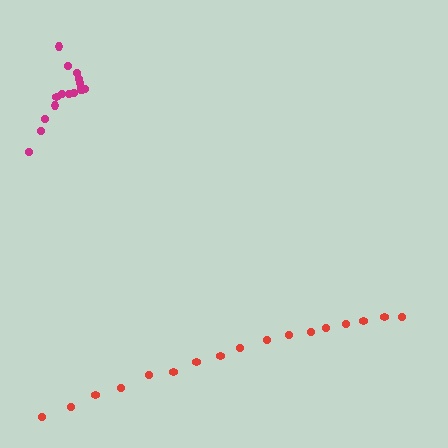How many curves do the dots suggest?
There are 2 distinct paths.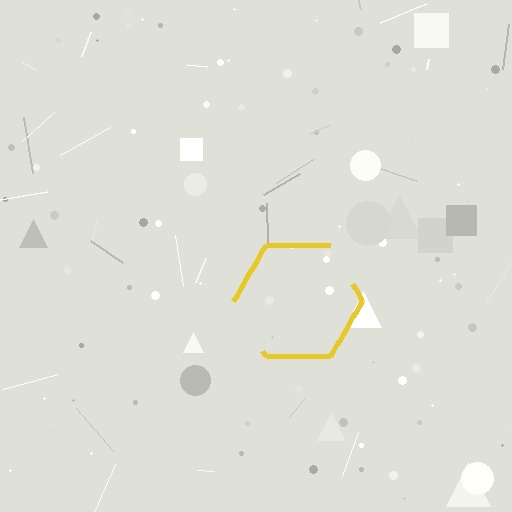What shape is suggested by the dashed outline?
The dashed outline suggests a hexagon.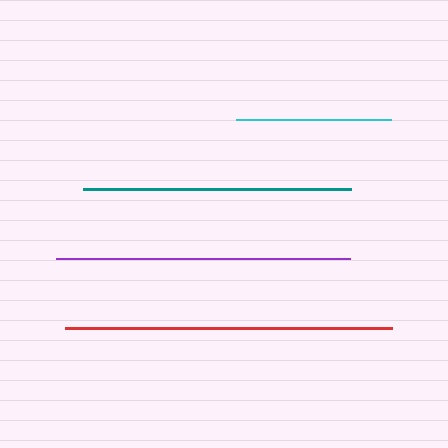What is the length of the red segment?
The red segment is approximately 327 pixels long.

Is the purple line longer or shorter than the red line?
The red line is longer than the purple line.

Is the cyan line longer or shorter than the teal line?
The teal line is longer than the cyan line.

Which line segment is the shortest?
The cyan line is the shortest at approximately 155 pixels.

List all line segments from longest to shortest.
From longest to shortest: red, purple, teal, cyan.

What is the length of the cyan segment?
The cyan segment is approximately 155 pixels long.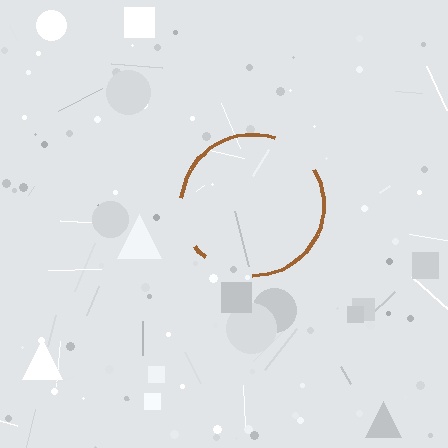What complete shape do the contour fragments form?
The contour fragments form a circle.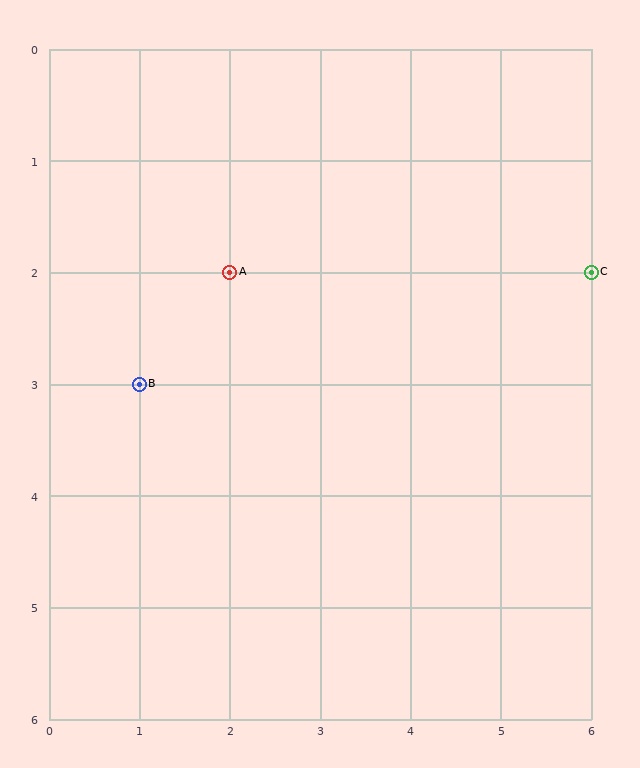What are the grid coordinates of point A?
Point A is at grid coordinates (2, 2).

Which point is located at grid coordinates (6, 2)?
Point C is at (6, 2).